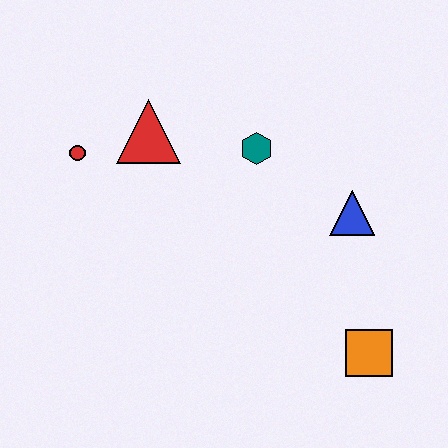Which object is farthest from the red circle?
The orange square is farthest from the red circle.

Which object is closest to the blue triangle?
The teal hexagon is closest to the blue triangle.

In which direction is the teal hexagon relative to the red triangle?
The teal hexagon is to the right of the red triangle.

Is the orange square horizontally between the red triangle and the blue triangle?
No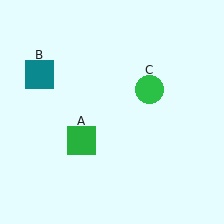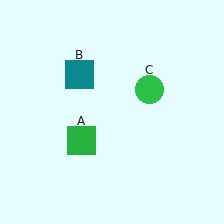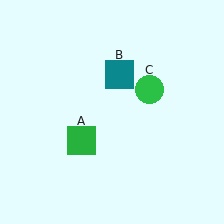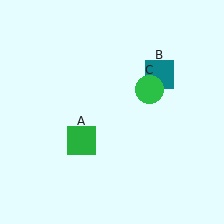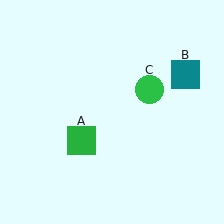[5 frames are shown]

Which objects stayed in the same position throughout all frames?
Green square (object A) and green circle (object C) remained stationary.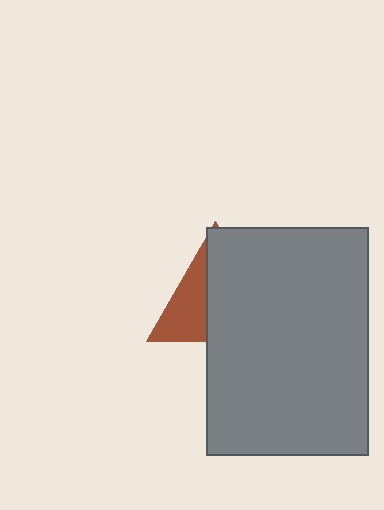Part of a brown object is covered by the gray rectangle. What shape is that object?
It is a triangle.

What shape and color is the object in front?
The object in front is a gray rectangle.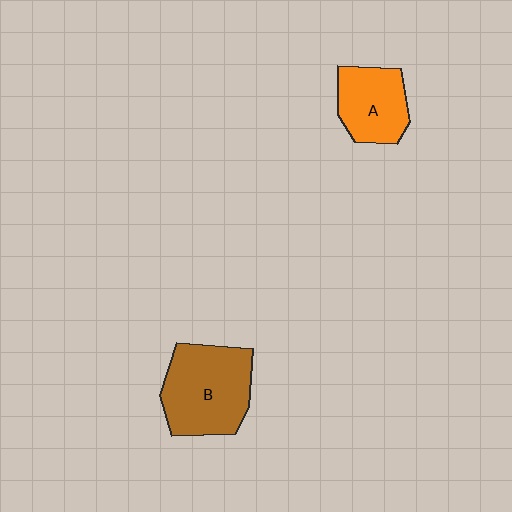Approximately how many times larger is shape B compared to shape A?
Approximately 1.5 times.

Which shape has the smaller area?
Shape A (orange).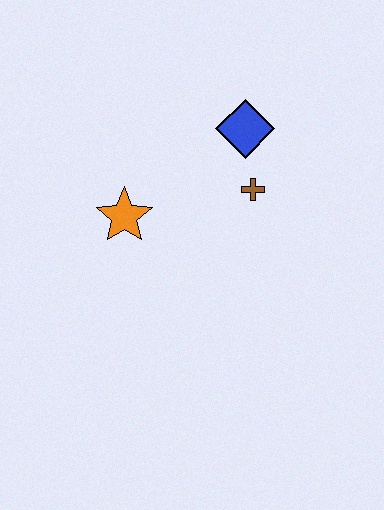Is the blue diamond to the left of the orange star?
No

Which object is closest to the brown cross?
The blue diamond is closest to the brown cross.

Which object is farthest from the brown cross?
The orange star is farthest from the brown cross.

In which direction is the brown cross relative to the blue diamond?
The brown cross is below the blue diamond.